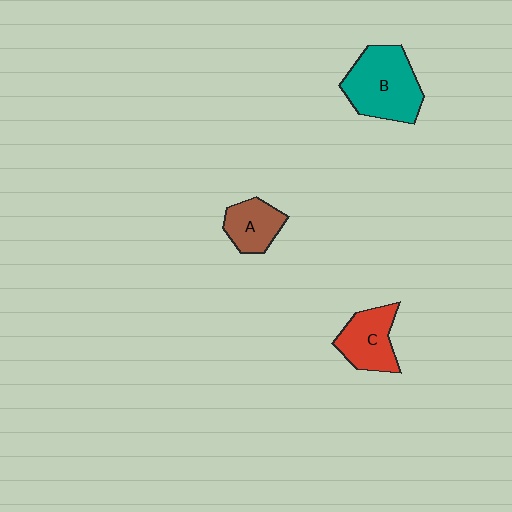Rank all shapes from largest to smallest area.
From largest to smallest: B (teal), C (red), A (brown).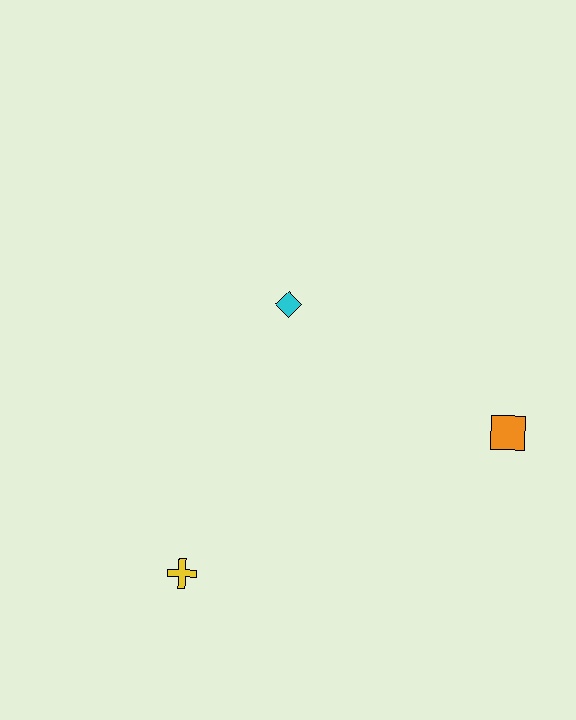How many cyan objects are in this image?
There is 1 cyan object.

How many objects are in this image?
There are 3 objects.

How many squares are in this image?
There is 1 square.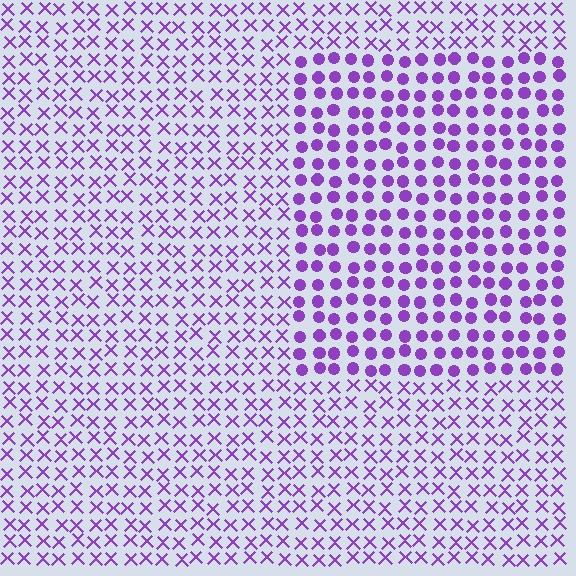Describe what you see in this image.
The image is filled with small purple elements arranged in a uniform grid. A rectangle-shaped region contains circles, while the surrounding area contains X marks. The boundary is defined purely by the change in element shape.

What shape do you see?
I see a rectangle.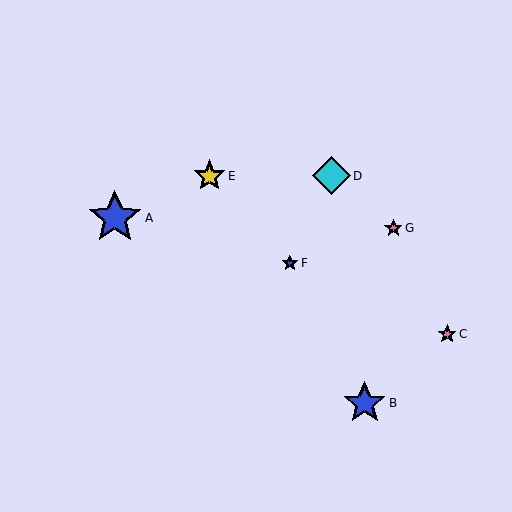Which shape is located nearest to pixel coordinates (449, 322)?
The pink star (labeled C) at (447, 334) is nearest to that location.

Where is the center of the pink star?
The center of the pink star is at (447, 334).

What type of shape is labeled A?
Shape A is a blue star.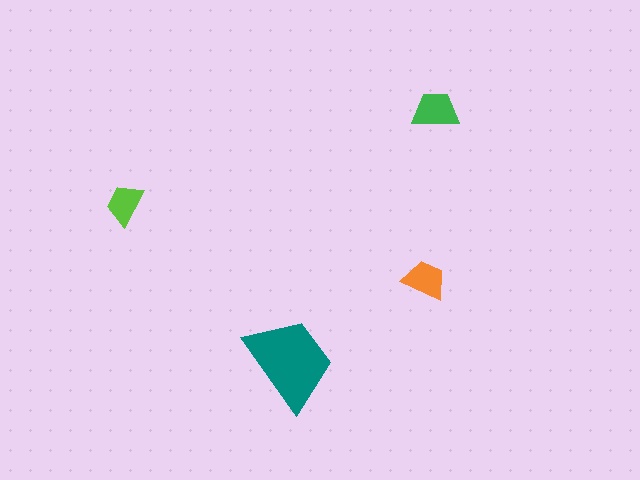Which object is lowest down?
The teal trapezoid is bottommost.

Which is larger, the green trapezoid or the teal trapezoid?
The teal one.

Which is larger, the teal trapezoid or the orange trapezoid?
The teal one.